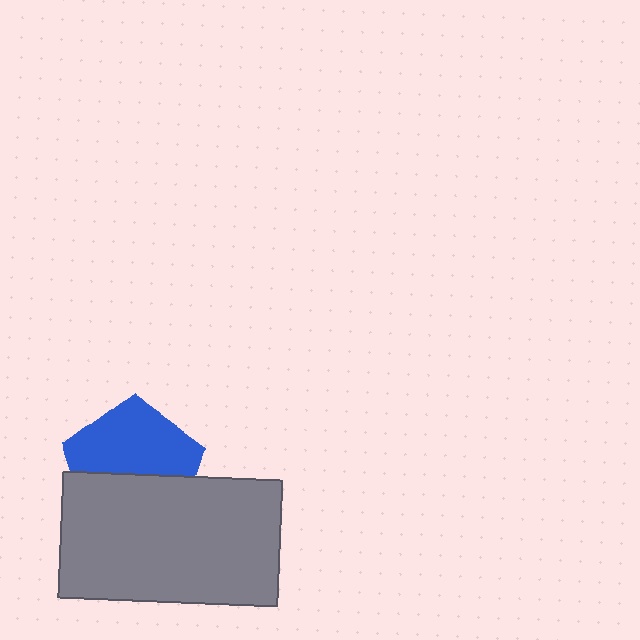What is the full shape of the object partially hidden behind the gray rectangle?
The partially hidden object is a blue pentagon.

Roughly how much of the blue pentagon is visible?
About half of it is visible (roughly 55%).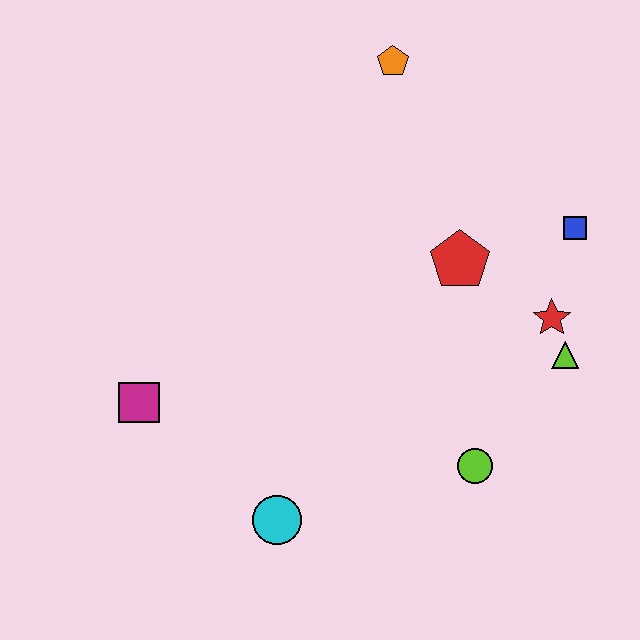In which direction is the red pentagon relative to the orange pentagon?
The red pentagon is below the orange pentagon.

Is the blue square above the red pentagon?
Yes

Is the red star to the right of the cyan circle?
Yes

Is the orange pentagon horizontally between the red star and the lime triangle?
No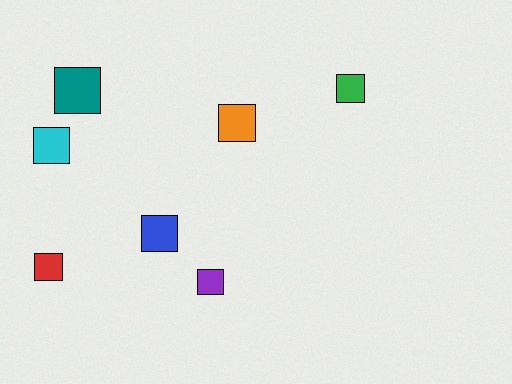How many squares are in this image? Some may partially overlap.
There are 7 squares.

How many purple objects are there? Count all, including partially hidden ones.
There is 1 purple object.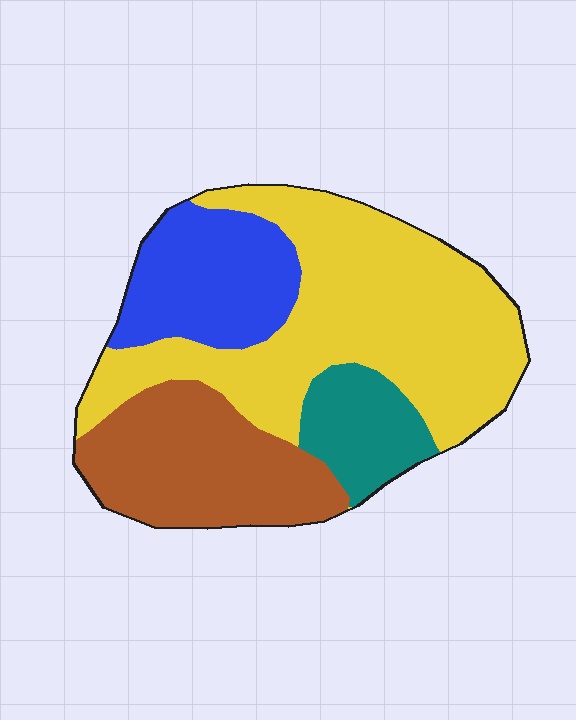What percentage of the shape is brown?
Brown covers 24% of the shape.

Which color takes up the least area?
Teal, at roughly 10%.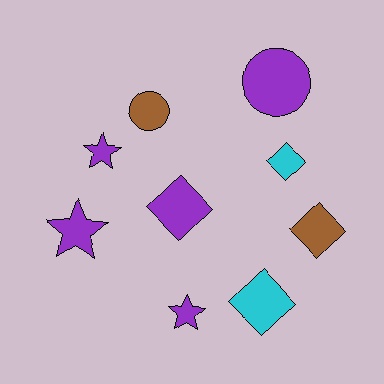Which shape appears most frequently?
Diamond, with 4 objects.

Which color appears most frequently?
Purple, with 5 objects.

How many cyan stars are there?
There are no cyan stars.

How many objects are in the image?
There are 9 objects.